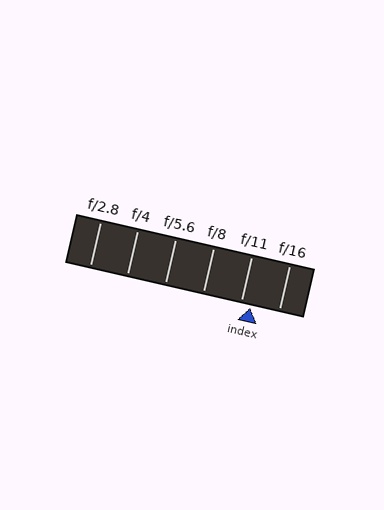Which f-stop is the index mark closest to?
The index mark is closest to f/11.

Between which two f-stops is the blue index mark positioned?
The index mark is between f/11 and f/16.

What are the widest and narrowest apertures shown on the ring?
The widest aperture shown is f/2.8 and the narrowest is f/16.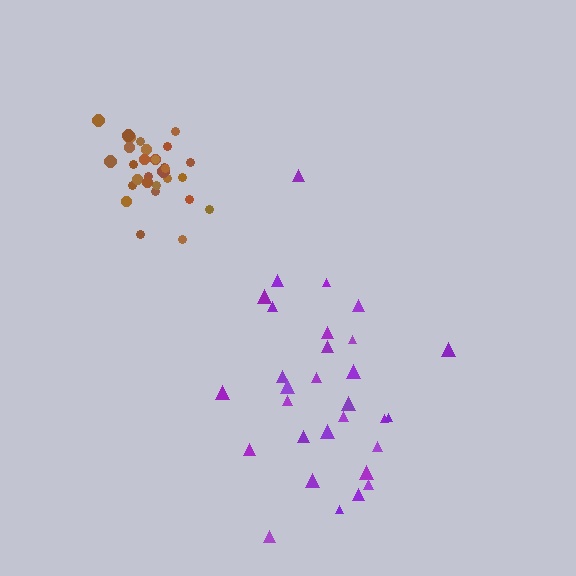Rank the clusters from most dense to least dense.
brown, purple.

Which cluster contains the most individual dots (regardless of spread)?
Purple (30).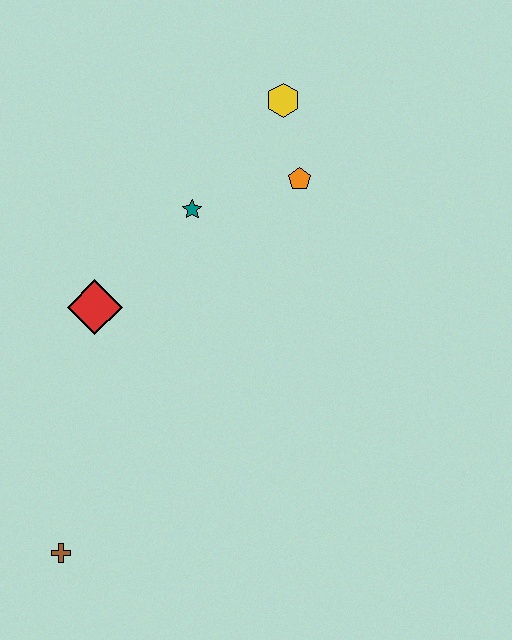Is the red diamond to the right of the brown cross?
Yes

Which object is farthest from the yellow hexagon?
The brown cross is farthest from the yellow hexagon.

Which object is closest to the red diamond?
The teal star is closest to the red diamond.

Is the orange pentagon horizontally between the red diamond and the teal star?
No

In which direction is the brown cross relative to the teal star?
The brown cross is below the teal star.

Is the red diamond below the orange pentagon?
Yes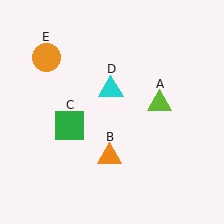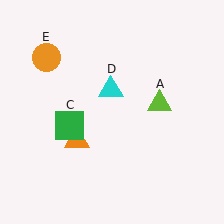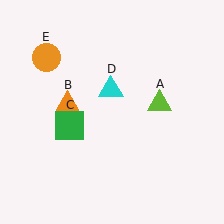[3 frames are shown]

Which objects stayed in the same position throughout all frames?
Lime triangle (object A) and green square (object C) and cyan triangle (object D) and orange circle (object E) remained stationary.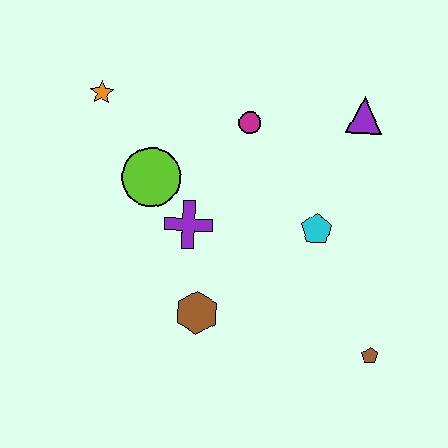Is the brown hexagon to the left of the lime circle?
No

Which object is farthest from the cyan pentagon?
The orange star is farthest from the cyan pentagon.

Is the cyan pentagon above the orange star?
No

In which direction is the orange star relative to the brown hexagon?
The orange star is above the brown hexagon.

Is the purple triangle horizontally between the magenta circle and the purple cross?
No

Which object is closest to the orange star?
The lime circle is closest to the orange star.